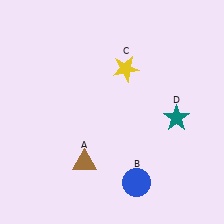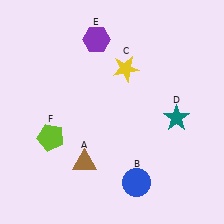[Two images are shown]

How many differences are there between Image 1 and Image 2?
There are 2 differences between the two images.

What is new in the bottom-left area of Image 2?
A lime pentagon (F) was added in the bottom-left area of Image 2.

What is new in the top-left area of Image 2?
A purple hexagon (E) was added in the top-left area of Image 2.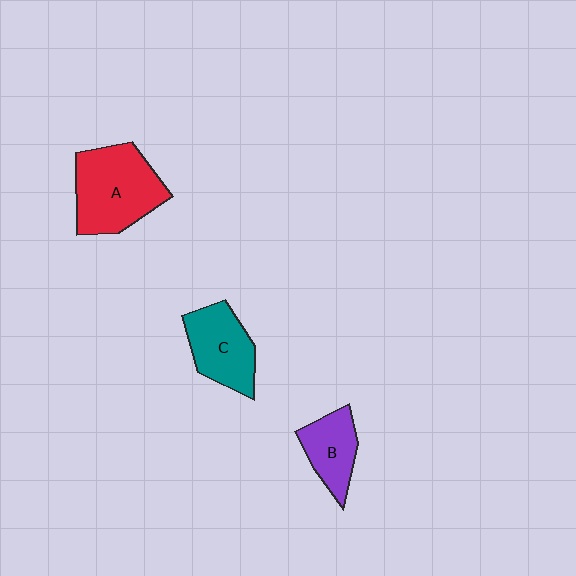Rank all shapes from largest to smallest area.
From largest to smallest: A (red), C (teal), B (purple).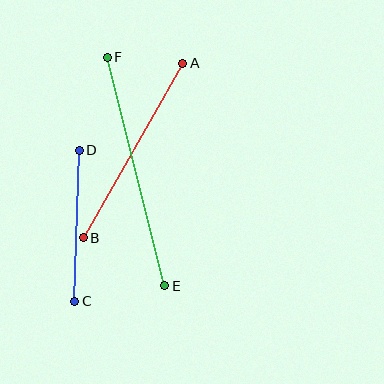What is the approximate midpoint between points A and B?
The midpoint is at approximately (133, 150) pixels.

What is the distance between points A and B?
The distance is approximately 201 pixels.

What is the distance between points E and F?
The distance is approximately 235 pixels.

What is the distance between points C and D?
The distance is approximately 151 pixels.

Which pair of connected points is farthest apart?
Points E and F are farthest apart.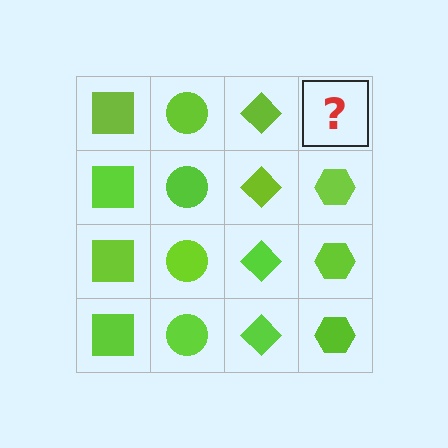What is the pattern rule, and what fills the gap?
The rule is that each column has a consistent shape. The gap should be filled with a lime hexagon.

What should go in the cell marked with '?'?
The missing cell should contain a lime hexagon.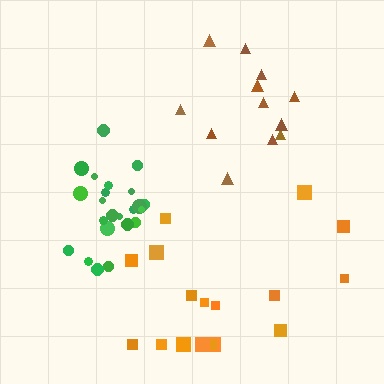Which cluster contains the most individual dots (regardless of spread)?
Green (23).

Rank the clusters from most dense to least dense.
green, brown, orange.